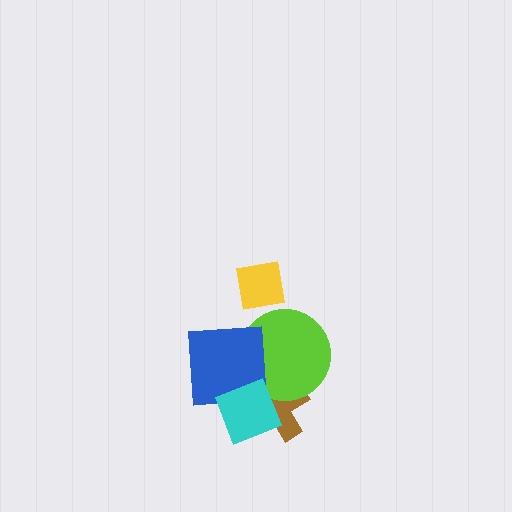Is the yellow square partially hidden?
No, no other shape covers it.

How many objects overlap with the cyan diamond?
3 objects overlap with the cyan diamond.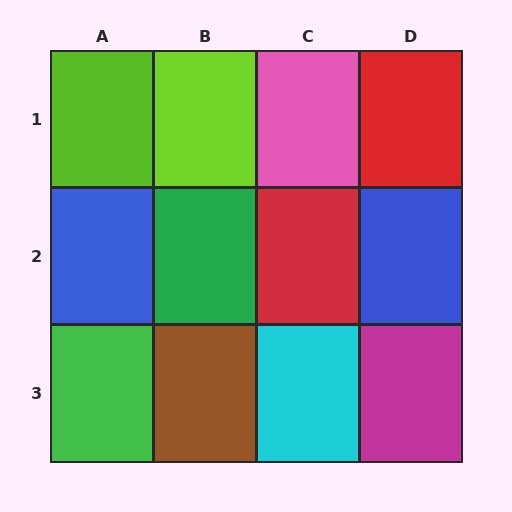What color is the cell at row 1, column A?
Lime.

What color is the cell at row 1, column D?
Red.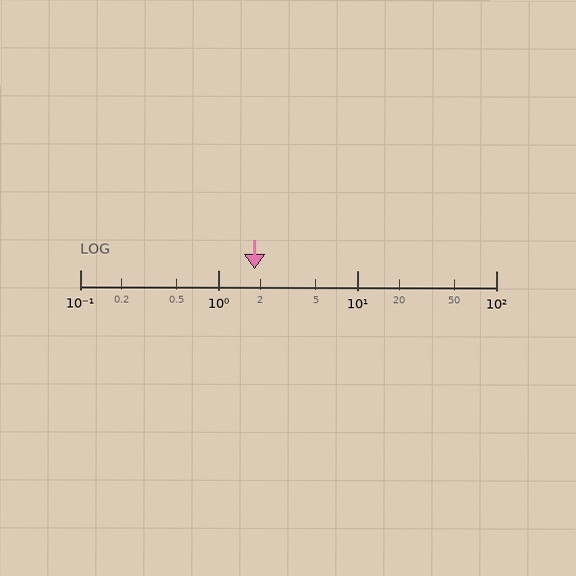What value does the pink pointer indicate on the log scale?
The pointer indicates approximately 1.8.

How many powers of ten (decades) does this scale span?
The scale spans 3 decades, from 0.1 to 100.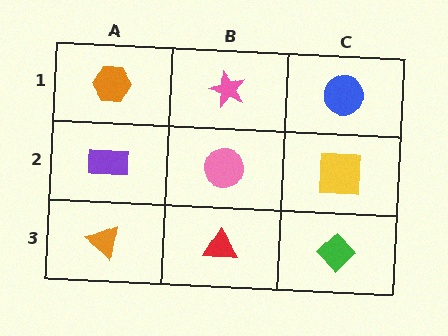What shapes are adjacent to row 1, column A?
A purple rectangle (row 2, column A), a pink star (row 1, column B).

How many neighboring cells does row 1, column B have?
3.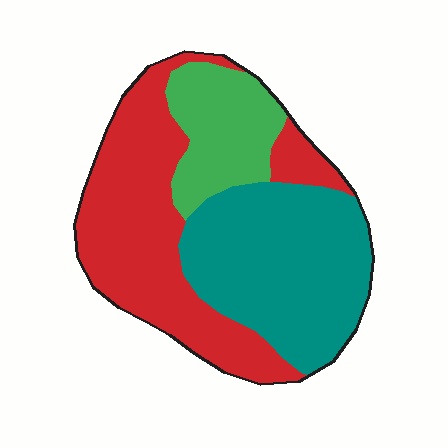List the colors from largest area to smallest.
From largest to smallest: red, teal, green.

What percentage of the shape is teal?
Teal takes up about two fifths (2/5) of the shape.